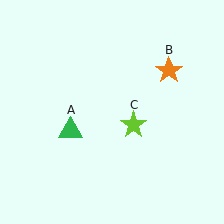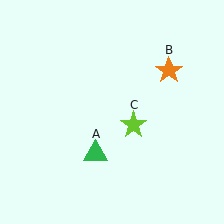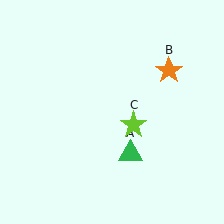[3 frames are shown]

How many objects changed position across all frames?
1 object changed position: green triangle (object A).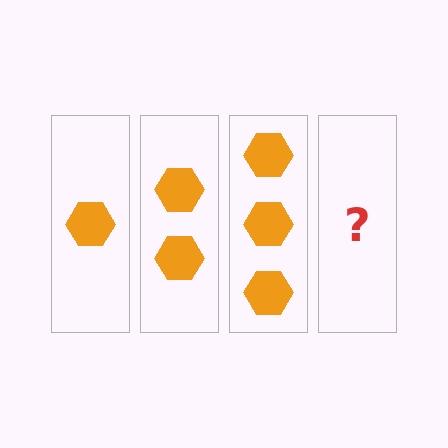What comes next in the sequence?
The next element should be 4 hexagons.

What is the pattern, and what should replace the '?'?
The pattern is that each step adds one more hexagon. The '?' should be 4 hexagons.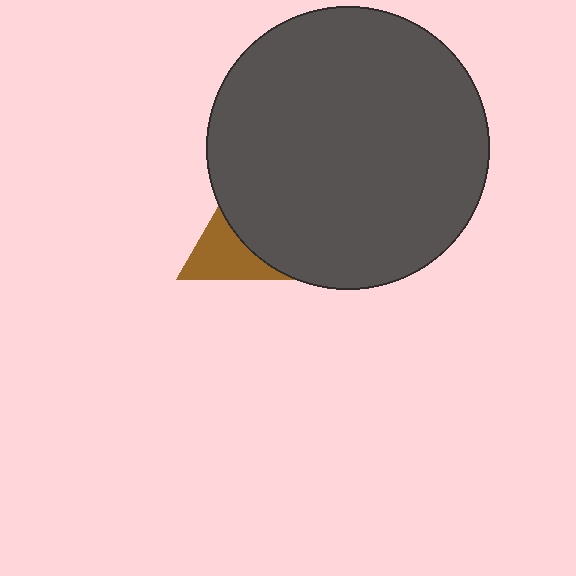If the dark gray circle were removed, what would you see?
You would see the complete brown triangle.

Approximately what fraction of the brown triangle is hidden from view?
Roughly 56% of the brown triangle is hidden behind the dark gray circle.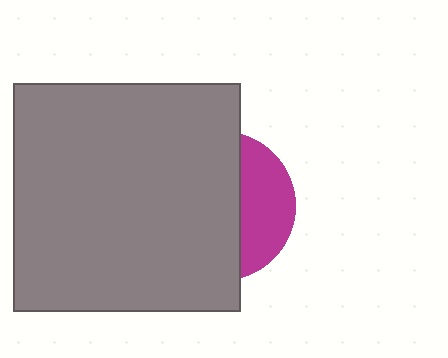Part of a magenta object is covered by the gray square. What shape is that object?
It is a circle.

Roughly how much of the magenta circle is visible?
A small part of it is visible (roughly 32%).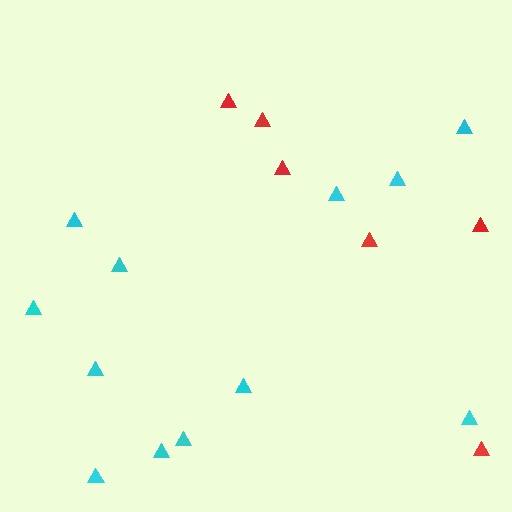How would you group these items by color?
There are 2 groups: one group of cyan triangles (12) and one group of red triangles (6).